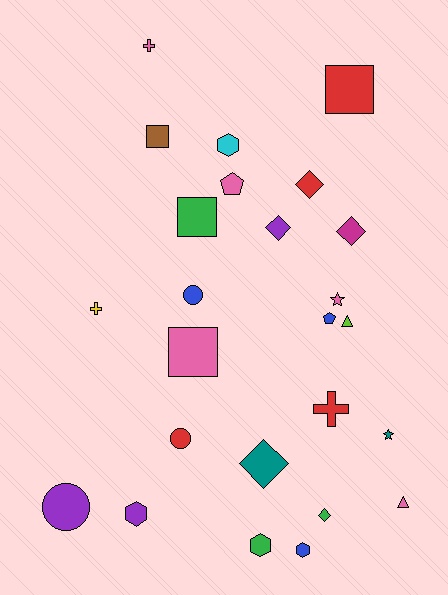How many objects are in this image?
There are 25 objects.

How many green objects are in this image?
There are 3 green objects.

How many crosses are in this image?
There are 3 crosses.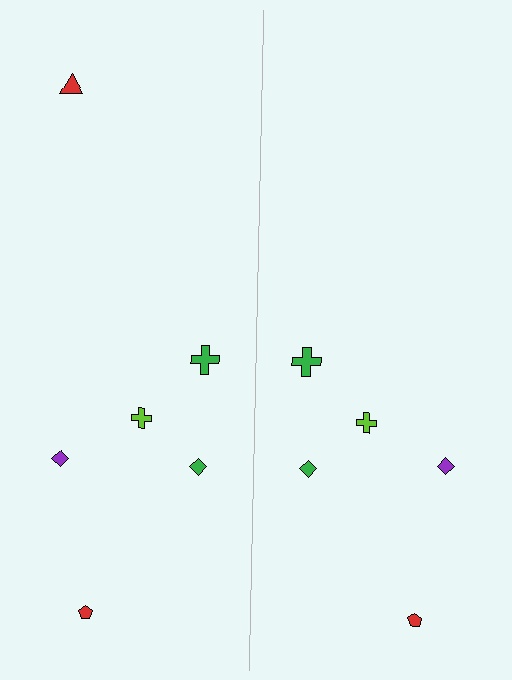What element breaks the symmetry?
A red triangle is missing from the right side.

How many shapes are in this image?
There are 11 shapes in this image.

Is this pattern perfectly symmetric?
No, the pattern is not perfectly symmetric. A red triangle is missing from the right side.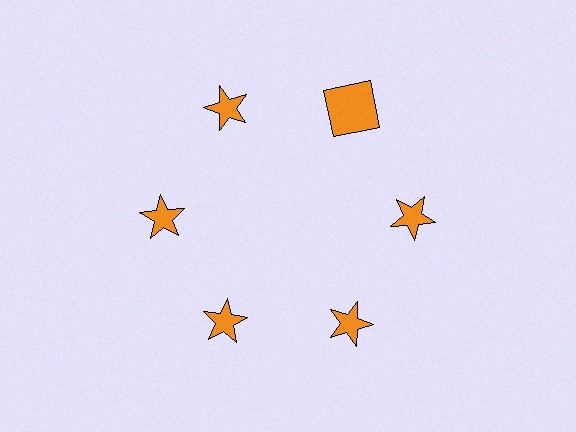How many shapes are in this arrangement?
There are 6 shapes arranged in a ring pattern.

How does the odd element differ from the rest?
It has a different shape: square instead of star.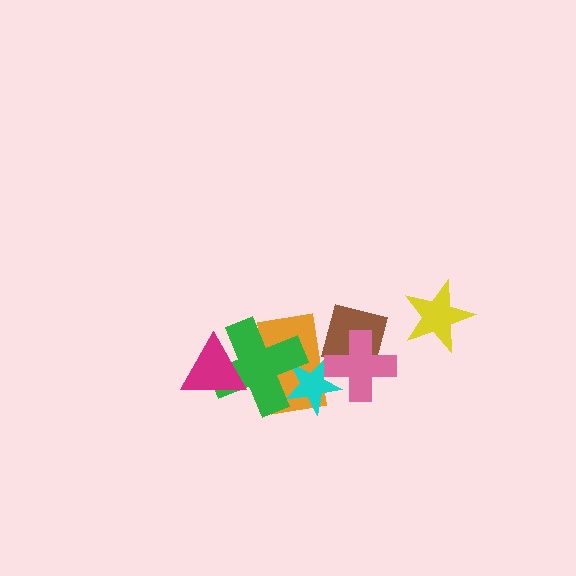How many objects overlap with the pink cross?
3 objects overlap with the pink cross.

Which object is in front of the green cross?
The magenta triangle is in front of the green cross.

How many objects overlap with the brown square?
2 objects overlap with the brown square.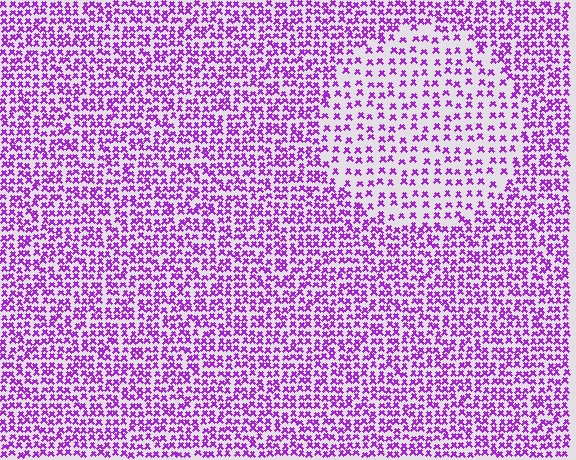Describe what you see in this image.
The image contains small purple elements arranged at two different densities. A circle-shaped region is visible where the elements are less densely packed than the surrounding area.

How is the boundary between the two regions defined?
The boundary is defined by a change in element density (approximately 1.9x ratio). All elements are the same color, size, and shape.